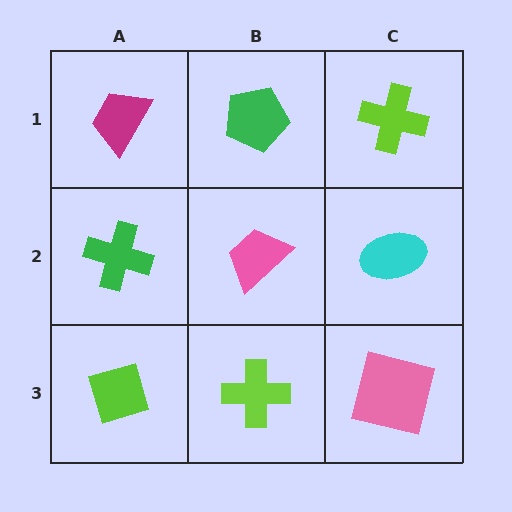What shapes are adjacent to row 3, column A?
A green cross (row 2, column A), a lime cross (row 3, column B).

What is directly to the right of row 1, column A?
A green pentagon.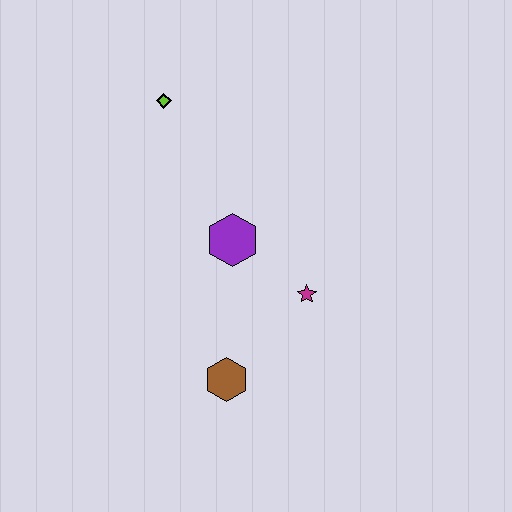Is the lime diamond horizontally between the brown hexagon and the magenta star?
No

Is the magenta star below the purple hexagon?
Yes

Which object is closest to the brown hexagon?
The magenta star is closest to the brown hexagon.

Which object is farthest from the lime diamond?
The brown hexagon is farthest from the lime diamond.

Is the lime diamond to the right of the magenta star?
No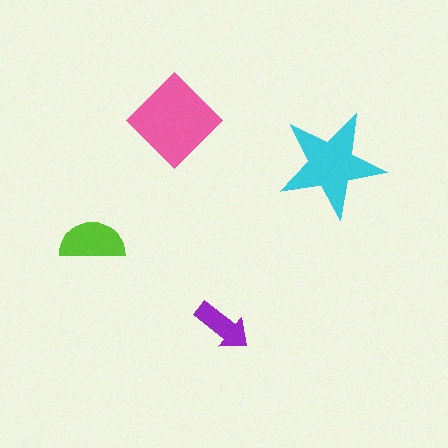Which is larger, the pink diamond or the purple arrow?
The pink diamond.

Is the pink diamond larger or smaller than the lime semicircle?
Larger.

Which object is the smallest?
The purple arrow.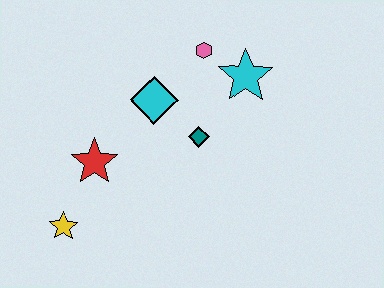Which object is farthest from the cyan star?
The yellow star is farthest from the cyan star.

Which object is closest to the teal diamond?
The cyan diamond is closest to the teal diamond.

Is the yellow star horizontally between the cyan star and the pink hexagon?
No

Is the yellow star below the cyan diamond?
Yes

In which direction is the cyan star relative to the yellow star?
The cyan star is to the right of the yellow star.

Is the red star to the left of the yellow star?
No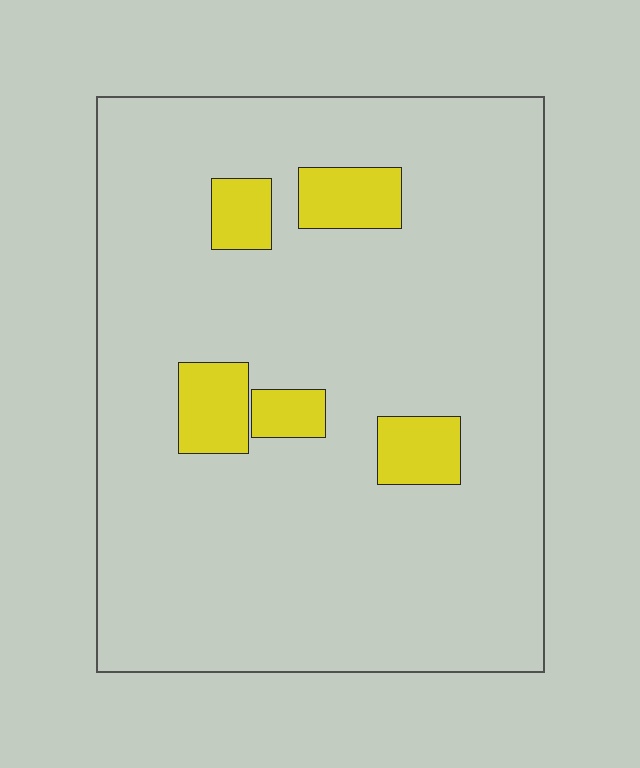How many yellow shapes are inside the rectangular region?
5.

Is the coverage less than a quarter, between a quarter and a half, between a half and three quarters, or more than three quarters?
Less than a quarter.